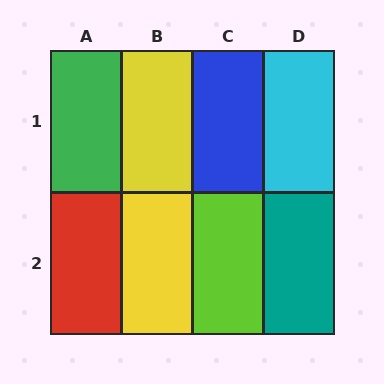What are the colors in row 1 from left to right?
Green, yellow, blue, cyan.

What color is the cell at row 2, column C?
Lime.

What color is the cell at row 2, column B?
Yellow.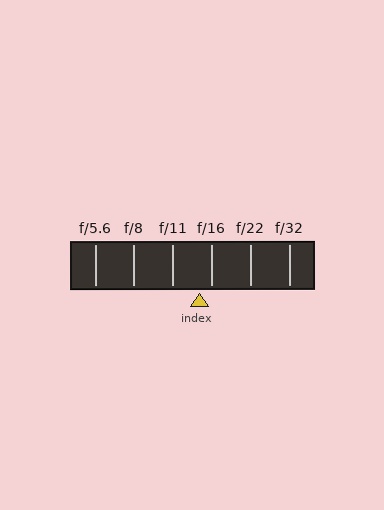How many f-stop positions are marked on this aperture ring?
There are 6 f-stop positions marked.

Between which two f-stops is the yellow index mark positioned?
The index mark is between f/11 and f/16.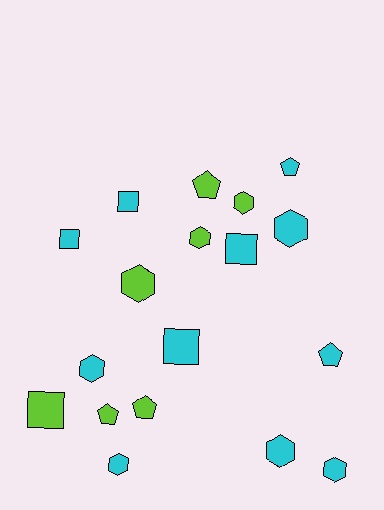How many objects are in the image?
There are 18 objects.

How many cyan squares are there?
There are 4 cyan squares.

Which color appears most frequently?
Cyan, with 11 objects.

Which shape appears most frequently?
Hexagon, with 8 objects.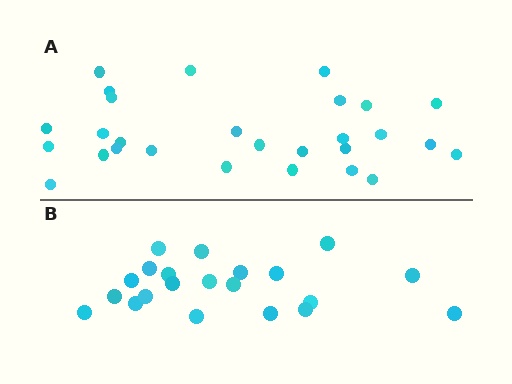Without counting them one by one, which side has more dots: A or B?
Region A (the top region) has more dots.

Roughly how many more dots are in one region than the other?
Region A has roughly 8 or so more dots than region B.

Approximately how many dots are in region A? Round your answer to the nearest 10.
About 30 dots. (The exact count is 28, which rounds to 30.)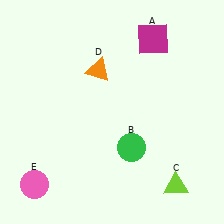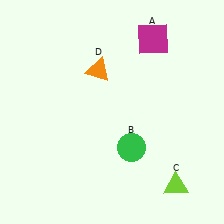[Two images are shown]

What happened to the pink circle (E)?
The pink circle (E) was removed in Image 2. It was in the bottom-left area of Image 1.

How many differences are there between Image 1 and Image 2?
There is 1 difference between the two images.